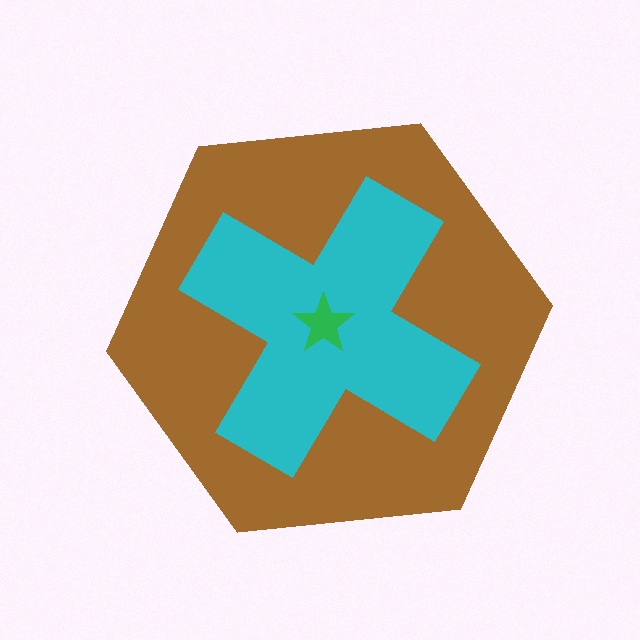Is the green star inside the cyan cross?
Yes.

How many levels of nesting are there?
3.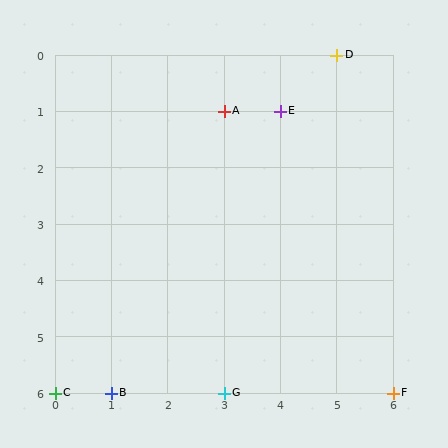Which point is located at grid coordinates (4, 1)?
Point E is at (4, 1).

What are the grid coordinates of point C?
Point C is at grid coordinates (0, 6).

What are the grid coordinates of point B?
Point B is at grid coordinates (1, 6).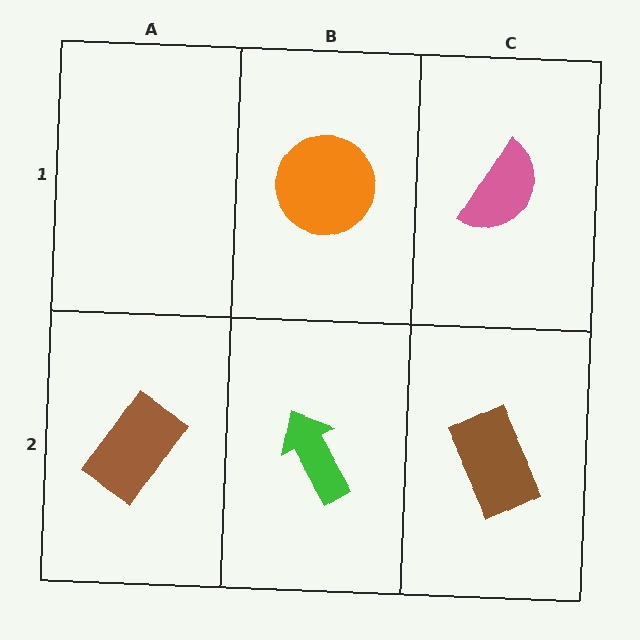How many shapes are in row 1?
2 shapes.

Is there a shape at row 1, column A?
No, that cell is empty.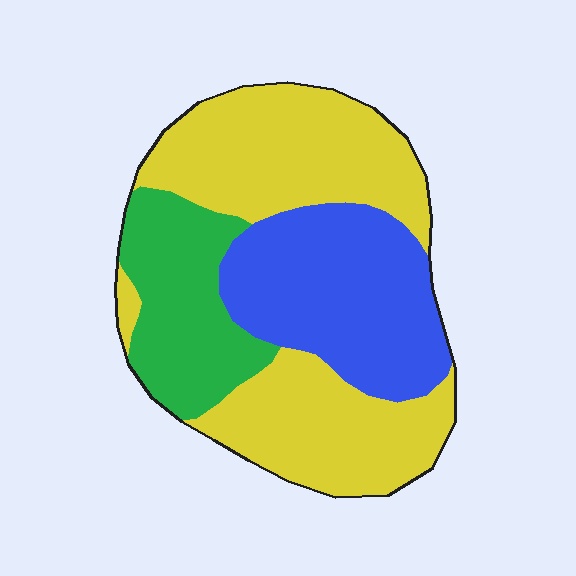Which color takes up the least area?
Green, at roughly 20%.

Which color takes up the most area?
Yellow, at roughly 50%.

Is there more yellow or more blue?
Yellow.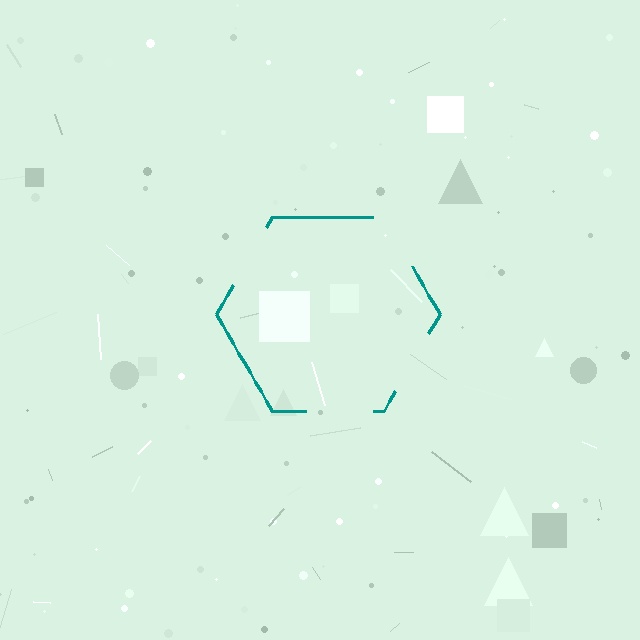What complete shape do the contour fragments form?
The contour fragments form a hexagon.